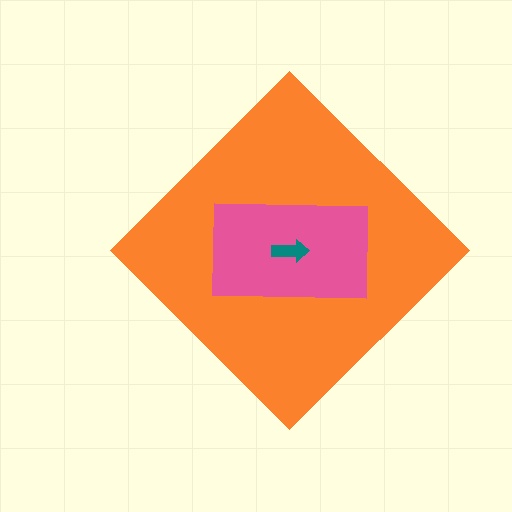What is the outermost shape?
The orange diamond.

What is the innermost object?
The teal arrow.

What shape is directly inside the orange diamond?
The pink rectangle.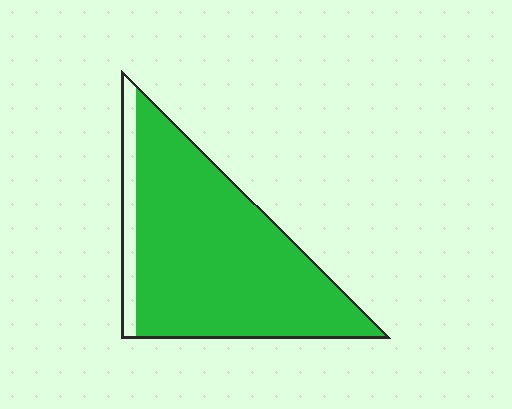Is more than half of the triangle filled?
Yes.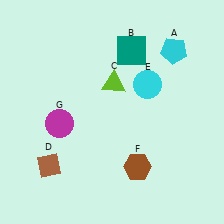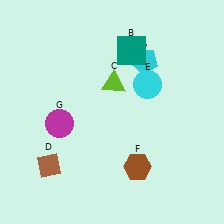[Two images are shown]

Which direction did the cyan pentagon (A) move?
The cyan pentagon (A) moved left.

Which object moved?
The cyan pentagon (A) moved left.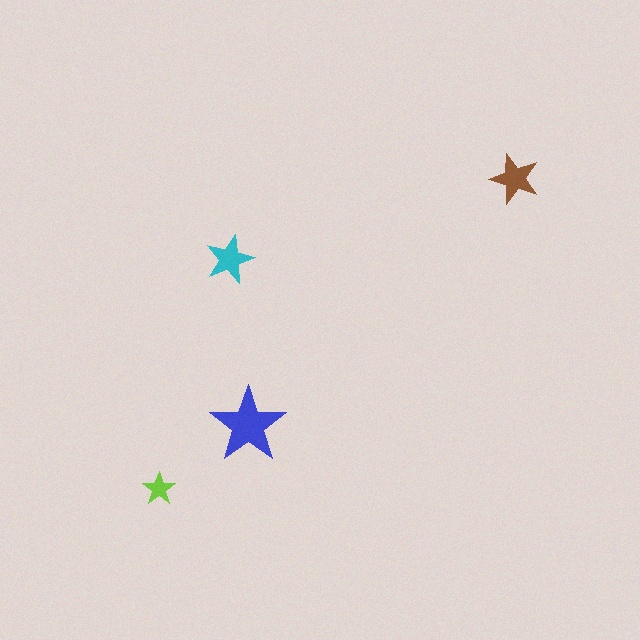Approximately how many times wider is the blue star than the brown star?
About 1.5 times wider.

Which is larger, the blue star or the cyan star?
The blue one.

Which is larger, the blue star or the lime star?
The blue one.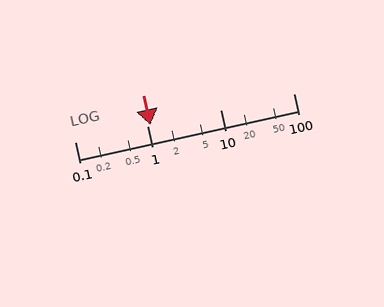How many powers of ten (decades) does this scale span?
The scale spans 3 decades, from 0.1 to 100.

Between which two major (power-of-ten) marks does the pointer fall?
The pointer is between 1 and 10.